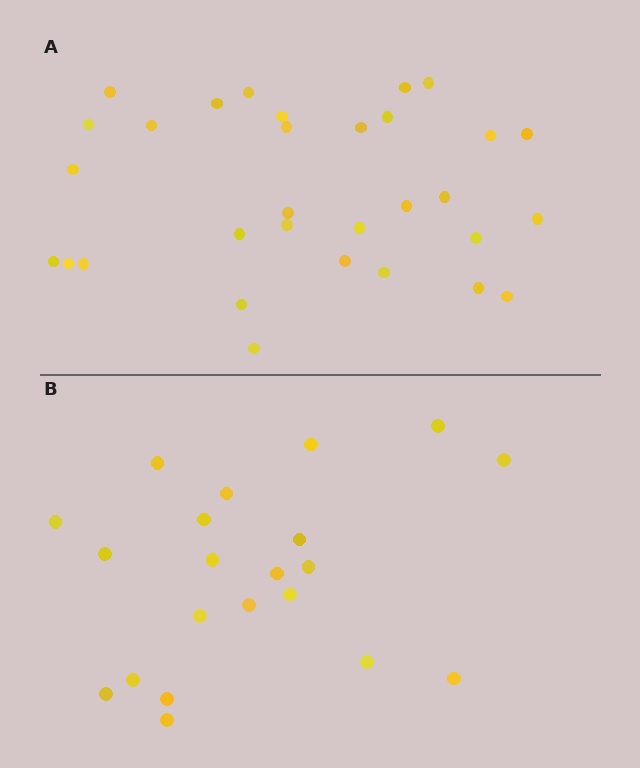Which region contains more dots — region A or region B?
Region A (the top region) has more dots.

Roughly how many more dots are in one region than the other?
Region A has roughly 10 or so more dots than region B.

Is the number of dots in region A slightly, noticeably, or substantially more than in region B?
Region A has substantially more. The ratio is roughly 1.5 to 1.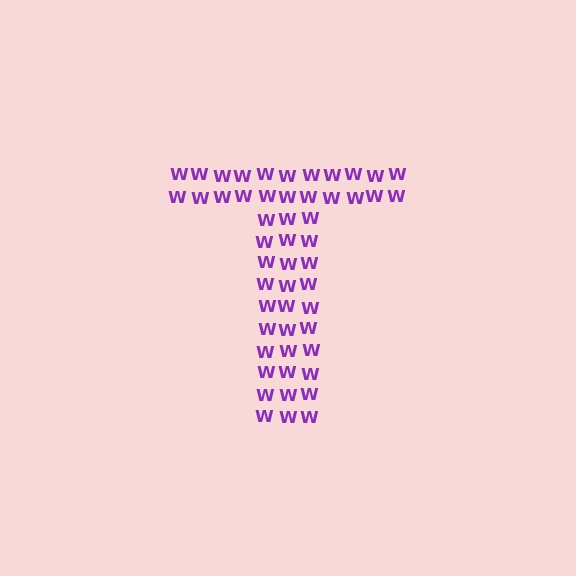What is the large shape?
The large shape is the letter T.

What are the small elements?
The small elements are letter W's.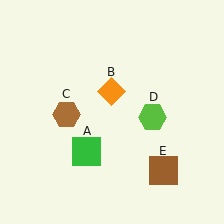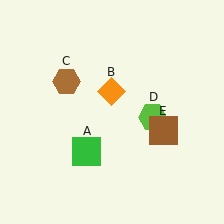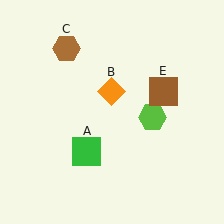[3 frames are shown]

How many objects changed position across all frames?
2 objects changed position: brown hexagon (object C), brown square (object E).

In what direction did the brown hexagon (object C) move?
The brown hexagon (object C) moved up.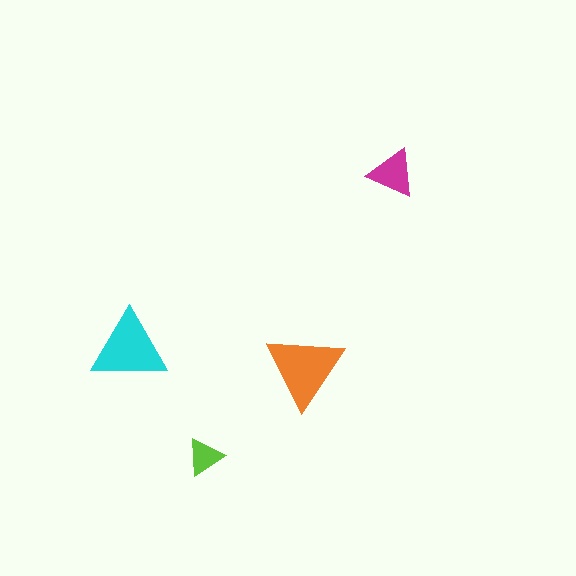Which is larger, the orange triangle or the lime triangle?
The orange one.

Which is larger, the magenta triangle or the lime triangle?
The magenta one.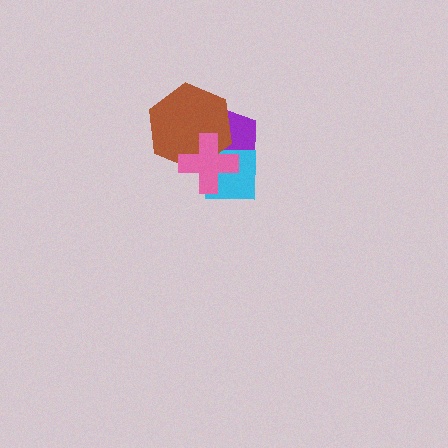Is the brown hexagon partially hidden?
Yes, it is partially covered by another shape.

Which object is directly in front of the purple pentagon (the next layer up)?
The cyan square is directly in front of the purple pentagon.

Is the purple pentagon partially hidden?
Yes, it is partially covered by another shape.